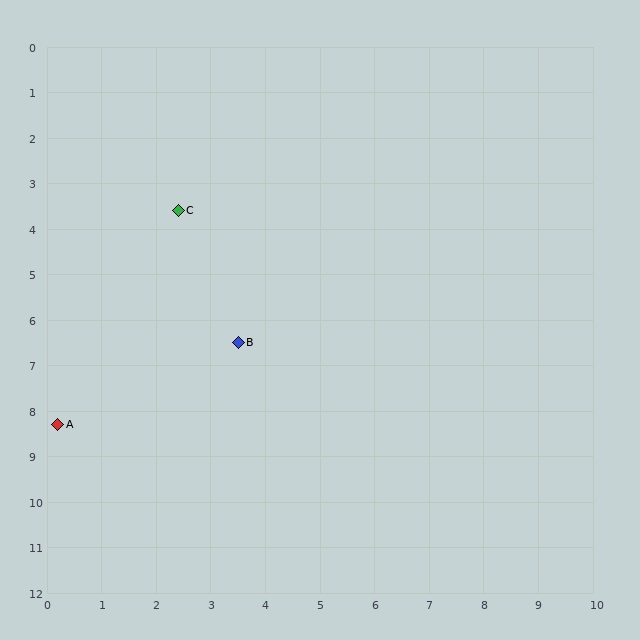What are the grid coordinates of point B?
Point B is at approximately (3.5, 6.5).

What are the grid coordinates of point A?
Point A is at approximately (0.2, 8.3).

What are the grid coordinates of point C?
Point C is at approximately (2.4, 3.6).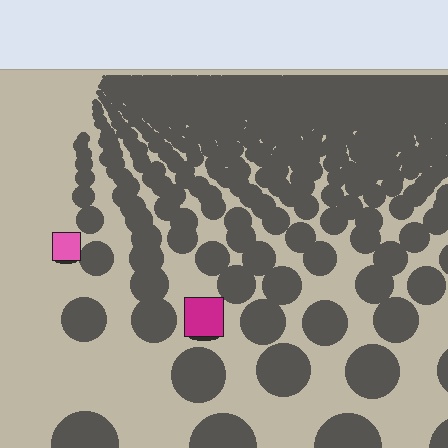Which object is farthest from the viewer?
The pink square is farthest from the viewer. It appears smaller and the ground texture around it is denser.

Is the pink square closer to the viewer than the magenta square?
No. The magenta square is closer — you can tell from the texture gradient: the ground texture is coarser near it.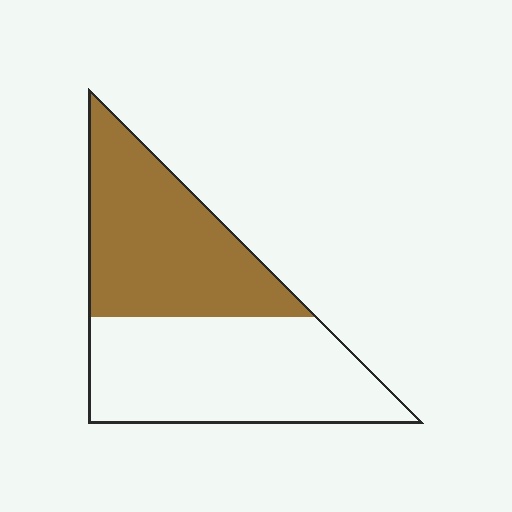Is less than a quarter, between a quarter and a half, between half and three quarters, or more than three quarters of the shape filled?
Between a quarter and a half.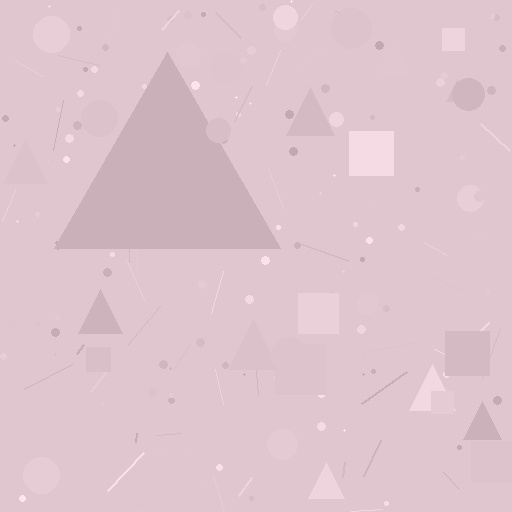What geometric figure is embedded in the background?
A triangle is embedded in the background.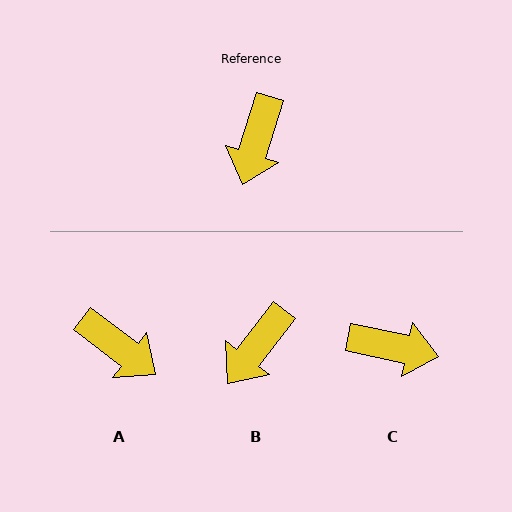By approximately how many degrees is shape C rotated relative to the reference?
Approximately 96 degrees counter-clockwise.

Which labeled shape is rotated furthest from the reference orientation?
C, about 96 degrees away.